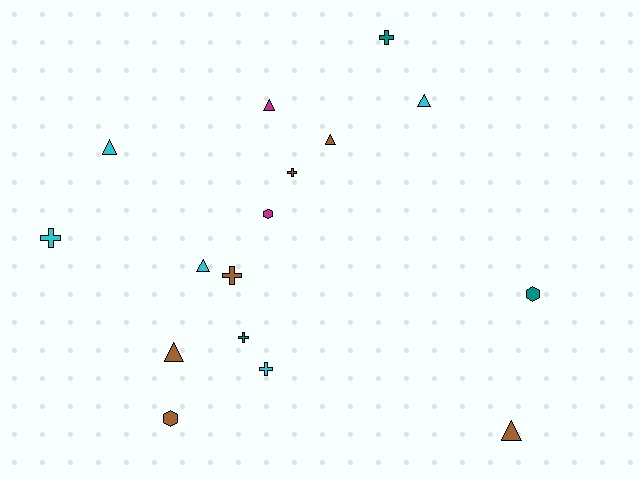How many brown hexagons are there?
There is 1 brown hexagon.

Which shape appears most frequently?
Triangle, with 7 objects.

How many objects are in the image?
There are 16 objects.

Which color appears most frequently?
Brown, with 6 objects.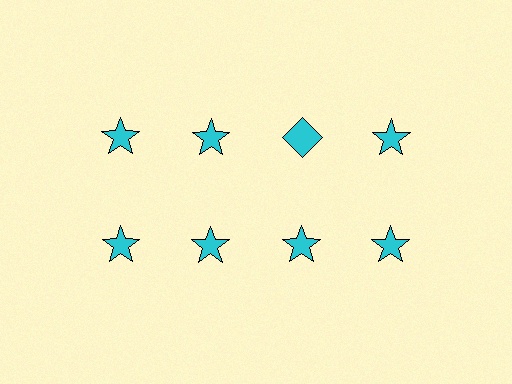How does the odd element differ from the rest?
It has a different shape: diamond instead of star.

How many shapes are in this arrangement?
There are 8 shapes arranged in a grid pattern.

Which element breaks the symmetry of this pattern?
The cyan diamond in the top row, center column breaks the symmetry. All other shapes are cyan stars.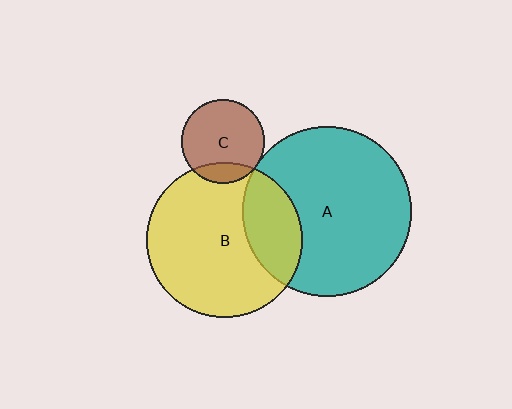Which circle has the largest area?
Circle A (teal).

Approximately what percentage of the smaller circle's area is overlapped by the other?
Approximately 15%.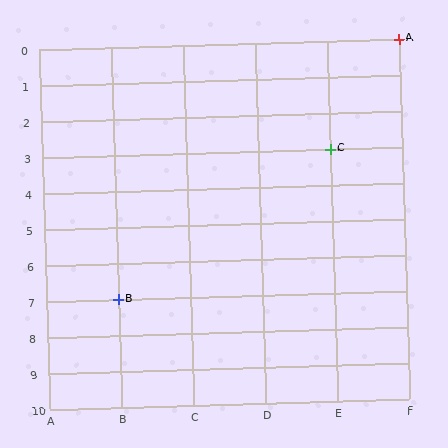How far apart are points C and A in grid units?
Points C and A are 1 column and 3 rows apart (about 3.2 grid units diagonally).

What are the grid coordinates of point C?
Point C is at grid coordinates (E, 3).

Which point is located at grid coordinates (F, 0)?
Point A is at (F, 0).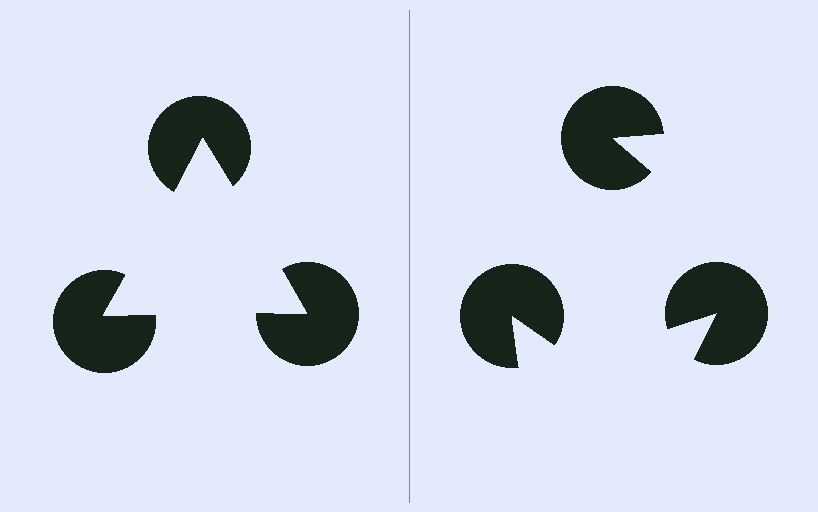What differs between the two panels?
The pac-man discs are positioned identically on both sides; only the wedge orientations differ. On the left they align to a triangle; on the right they are misaligned.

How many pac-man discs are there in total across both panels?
6 — 3 on each side.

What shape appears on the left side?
An illusory triangle.